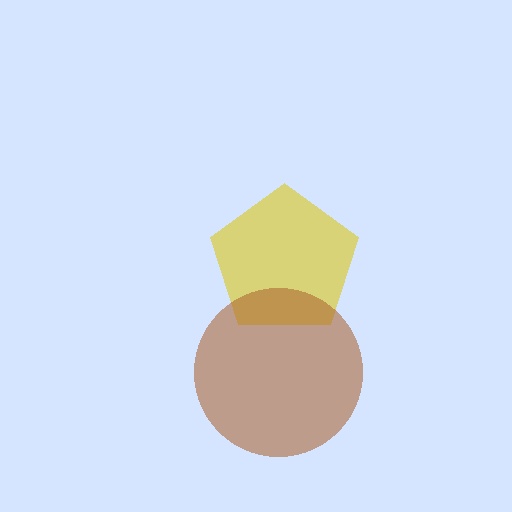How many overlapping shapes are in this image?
There are 2 overlapping shapes in the image.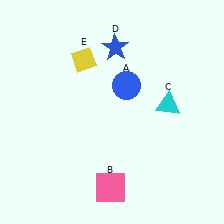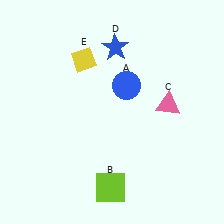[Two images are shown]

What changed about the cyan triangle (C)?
In Image 1, C is cyan. In Image 2, it changed to pink.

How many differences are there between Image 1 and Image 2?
There are 2 differences between the two images.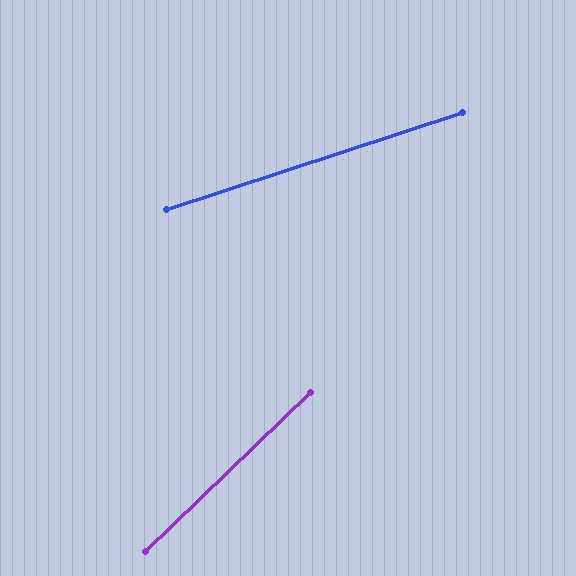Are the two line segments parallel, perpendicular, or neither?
Neither parallel nor perpendicular — they differ by about 26°.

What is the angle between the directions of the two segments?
Approximately 26 degrees.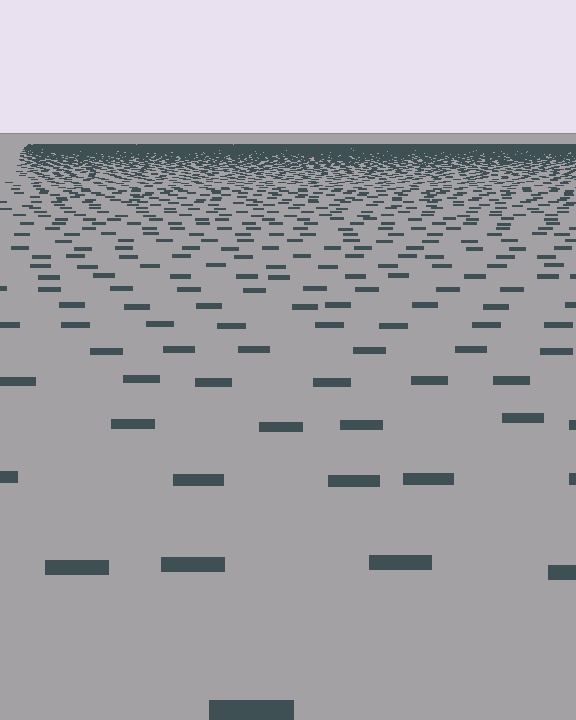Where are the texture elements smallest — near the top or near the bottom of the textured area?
Near the top.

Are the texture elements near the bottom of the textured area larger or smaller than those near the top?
Larger. Near the bottom, elements are closer to the viewer and appear at a bigger on-screen size.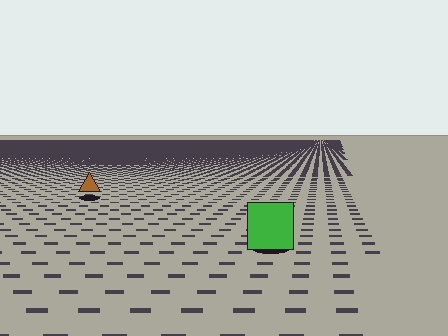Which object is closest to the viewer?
The green square is closest. The texture marks near it are larger and more spread out.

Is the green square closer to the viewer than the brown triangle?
Yes. The green square is closer — you can tell from the texture gradient: the ground texture is coarser near it.